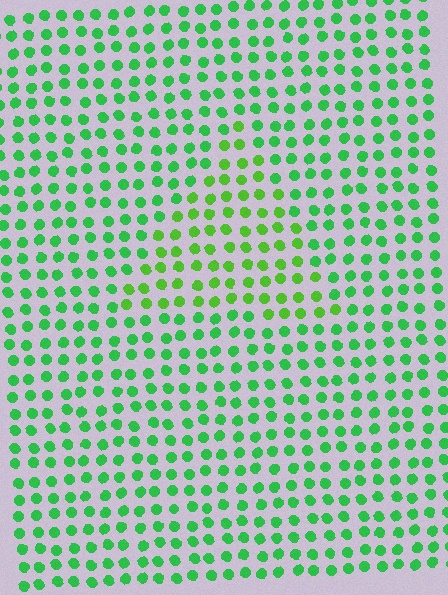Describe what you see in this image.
The image is filled with small green elements in a uniform arrangement. A triangle-shaped region is visible where the elements are tinted to a slightly different hue, forming a subtle color boundary.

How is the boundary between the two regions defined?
The boundary is defined purely by a slight shift in hue (about 26 degrees). Spacing, size, and orientation are identical on both sides.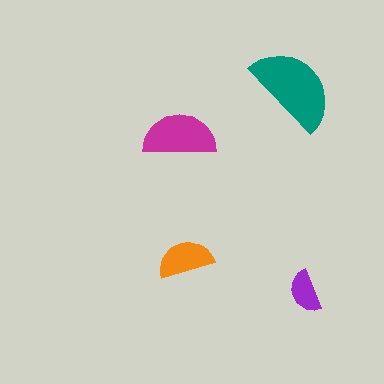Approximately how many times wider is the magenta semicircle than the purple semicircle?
About 1.5 times wider.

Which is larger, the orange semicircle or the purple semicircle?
The orange one.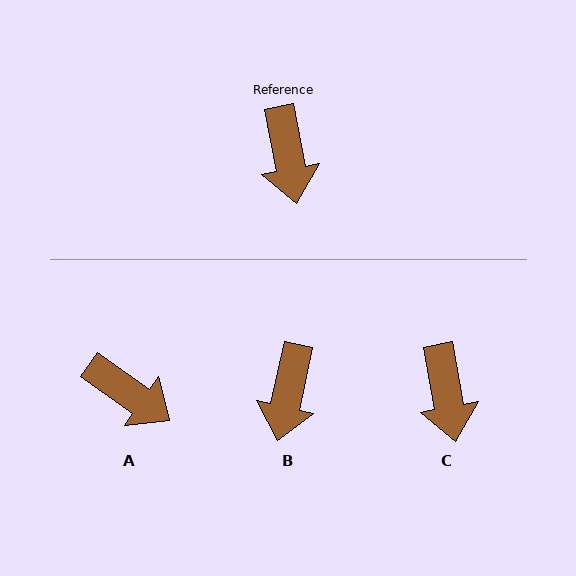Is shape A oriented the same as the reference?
No, it is off by about 45 degrees.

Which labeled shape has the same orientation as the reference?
C.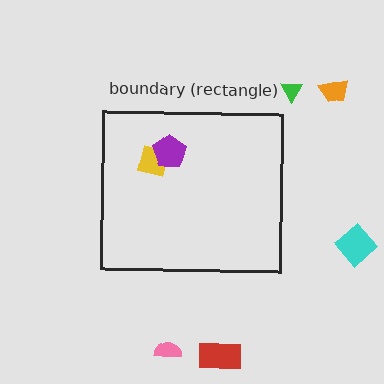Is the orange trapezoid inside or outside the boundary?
Outside.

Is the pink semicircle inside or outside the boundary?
Outside.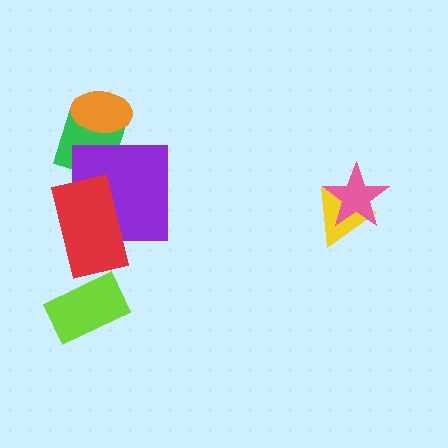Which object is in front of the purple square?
The red rectangle is in front of the purple square.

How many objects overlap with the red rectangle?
1 object overlaps with the red rectangle.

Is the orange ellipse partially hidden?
No, no other shape covers it.